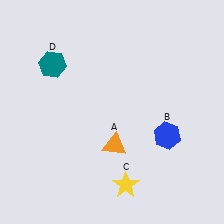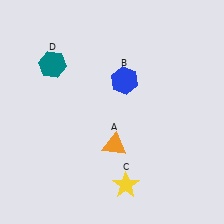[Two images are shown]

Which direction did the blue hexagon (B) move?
The blue hexagon (B) moved up.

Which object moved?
The blue hexagon (B) moved up.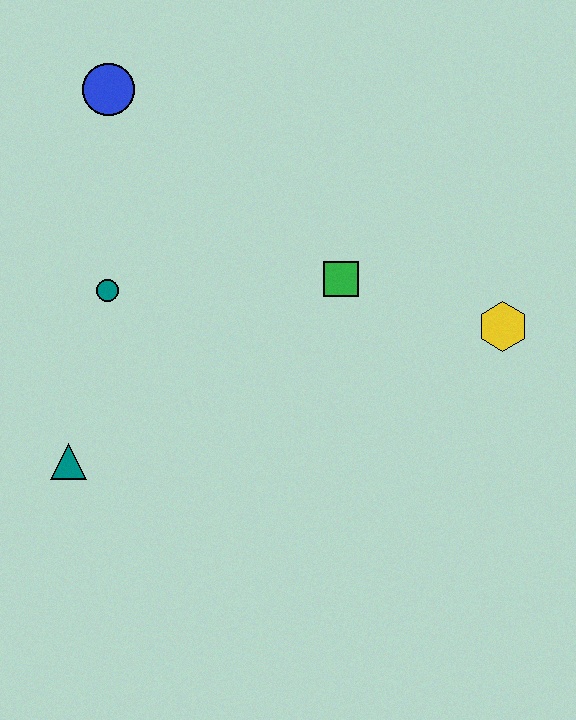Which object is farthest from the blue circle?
The yellow hexagon is farthest from the blue circle.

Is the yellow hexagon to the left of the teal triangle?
No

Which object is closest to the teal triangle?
The teal circle is closest to the teal triangle.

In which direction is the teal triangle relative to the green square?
The teal triangle is to the left of the green square.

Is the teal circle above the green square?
No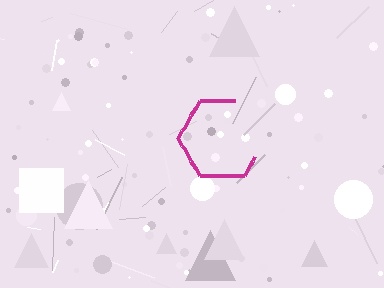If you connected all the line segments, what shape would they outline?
They would outline a hexagon.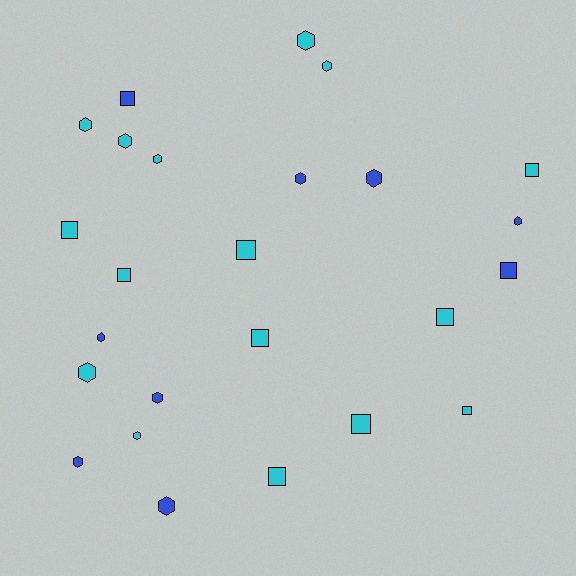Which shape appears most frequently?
Hexagon, with 14 objects.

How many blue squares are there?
There are 2 blue squares.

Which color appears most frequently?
Cyan, with 16 objects.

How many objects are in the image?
There are 25 objects.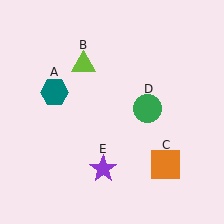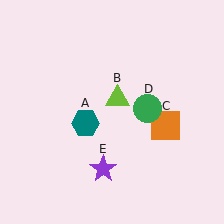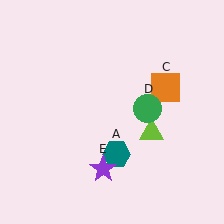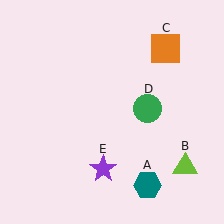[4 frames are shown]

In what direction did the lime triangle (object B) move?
The lime triangle (object B) moved down and to the right.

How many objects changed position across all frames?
3 objects changed position: teal hexagon (object A), lime triangle (object B), orange square (object C).